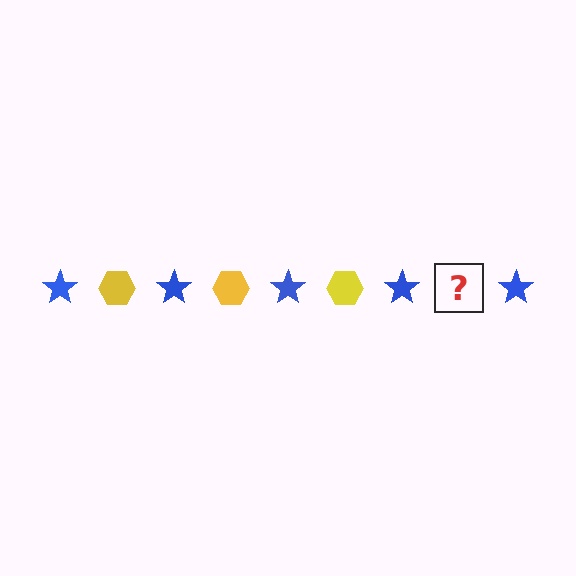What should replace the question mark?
The question mark should be replaced with a yellow hexagon.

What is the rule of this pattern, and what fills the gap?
The rule is that the pattern alternates between blue star and yellow hexagon. The gap should be filled with a yellow hexagon.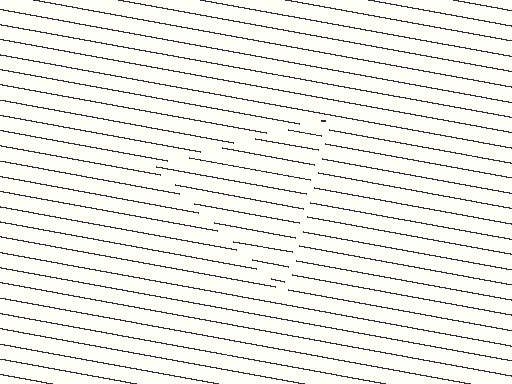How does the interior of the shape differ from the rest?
The interior of the shape contains the same grating, shifted by half a period — the contour is defined by the phase discontinuity where line-ends from the inner and outer gratings abut.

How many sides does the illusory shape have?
3 sides — the line-ends trace a triangle.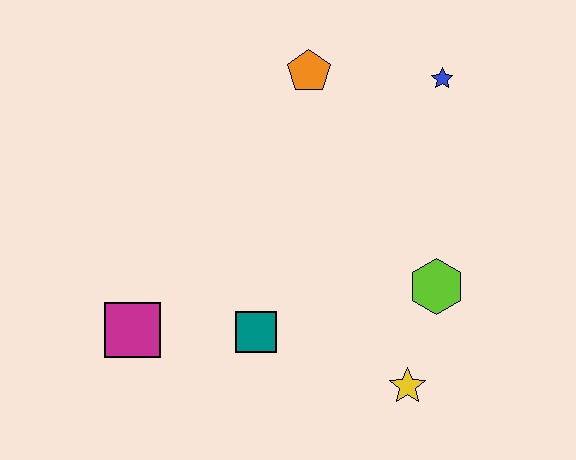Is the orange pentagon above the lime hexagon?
Yes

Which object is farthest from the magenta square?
The blue star is farthest from the magenta square.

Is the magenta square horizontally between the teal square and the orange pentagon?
No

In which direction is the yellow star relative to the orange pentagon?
The yellow star is below the orange pentagon.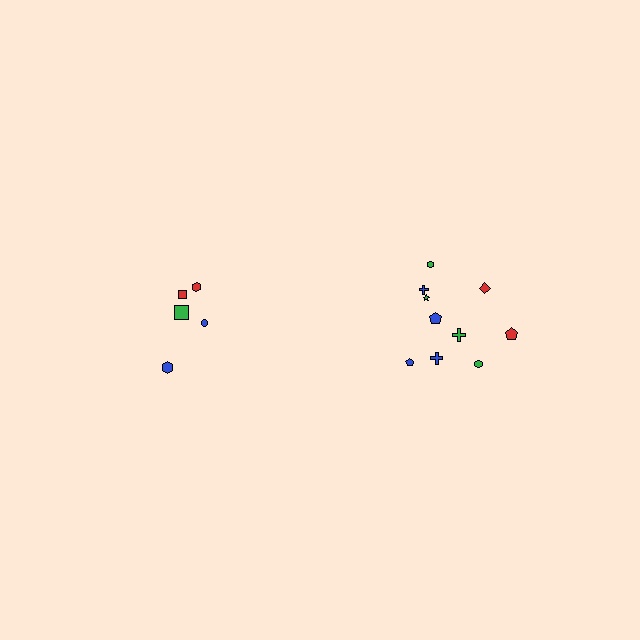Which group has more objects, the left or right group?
The right group.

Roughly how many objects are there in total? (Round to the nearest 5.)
Roughly 15 objects in total.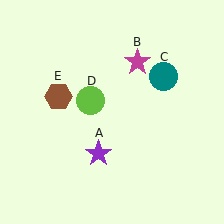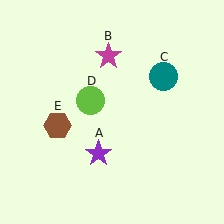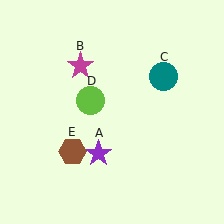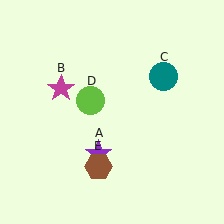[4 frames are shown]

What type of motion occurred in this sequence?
The magenta star (object B), brown hexagon (object E) rotated counterclockwise around the center of the scene.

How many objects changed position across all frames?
2 objects changed position: magenta star (object B), brown hexagon (object E).